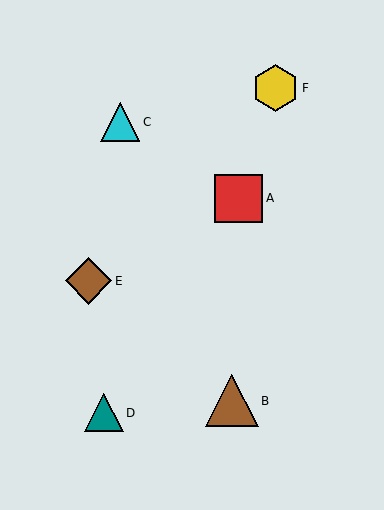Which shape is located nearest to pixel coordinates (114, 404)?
The teal triangle (labeled D) at (104, 413) is nearest to that location.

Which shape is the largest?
The brown triangle (labeled B) is the largest.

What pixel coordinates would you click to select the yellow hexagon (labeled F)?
Click at (276, 88) to select the yellow hexagon F.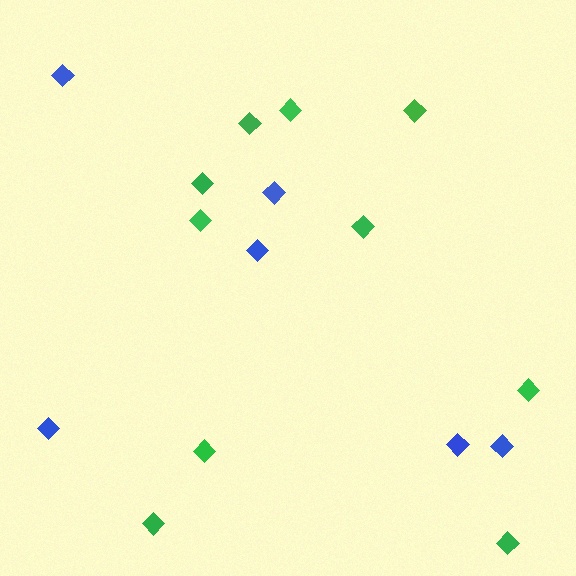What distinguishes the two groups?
There are 2 groups: one group of green diamonds (10) and one group of blue diamonds (6).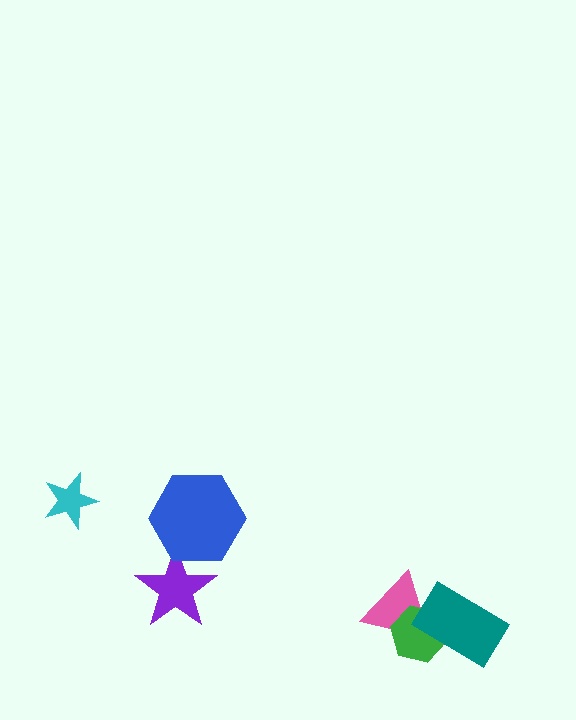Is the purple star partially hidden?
Yes, it is partially covered by another shape.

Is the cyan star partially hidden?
No, no other shape covers it.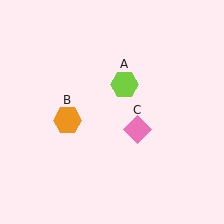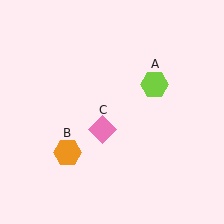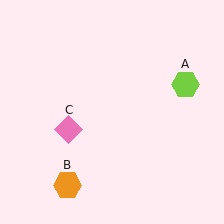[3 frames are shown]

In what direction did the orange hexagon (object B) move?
The orange hexagon (object B) moved down.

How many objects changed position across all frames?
3 objects changed position: lime hexagon (object A), orange hexagon (object B), pink diamond (object C).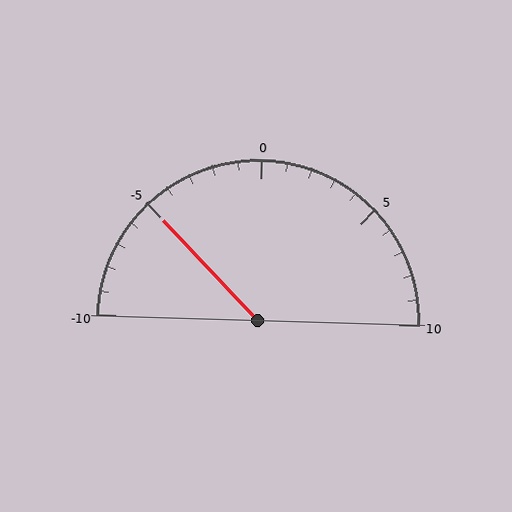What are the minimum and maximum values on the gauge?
The gauge ranges from -10 to 10.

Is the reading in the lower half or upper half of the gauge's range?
The reading is in the lower half of the range (-10 to 10).